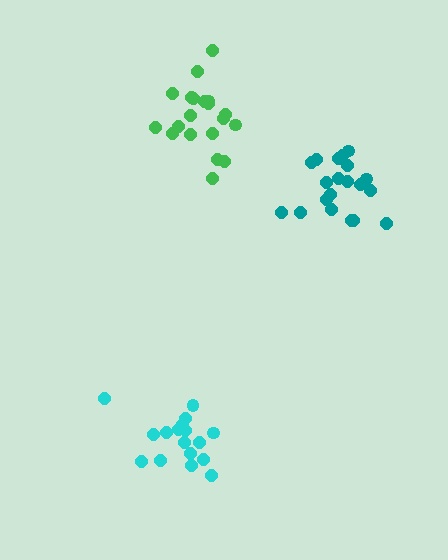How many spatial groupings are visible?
There are 3 spatial groupings.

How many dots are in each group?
Group 1: 20 dots, Group 2: 17 dots, Group 3: 20 dots (57 total).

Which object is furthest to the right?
The teal cluster is rightmost.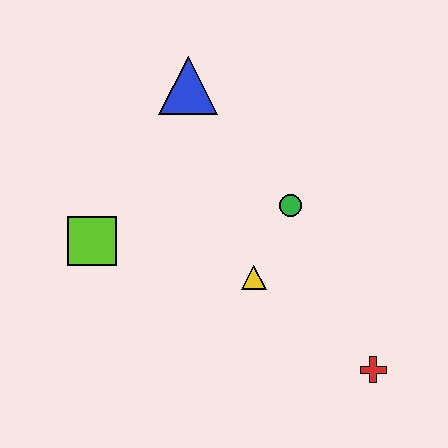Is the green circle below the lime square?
No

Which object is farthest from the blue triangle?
The red cross is farthest from the blue triangle.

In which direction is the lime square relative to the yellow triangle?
The lime square is to the left of the yellow triangle.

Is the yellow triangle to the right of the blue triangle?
Yes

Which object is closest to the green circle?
The yellow triangle is closest to the green circle.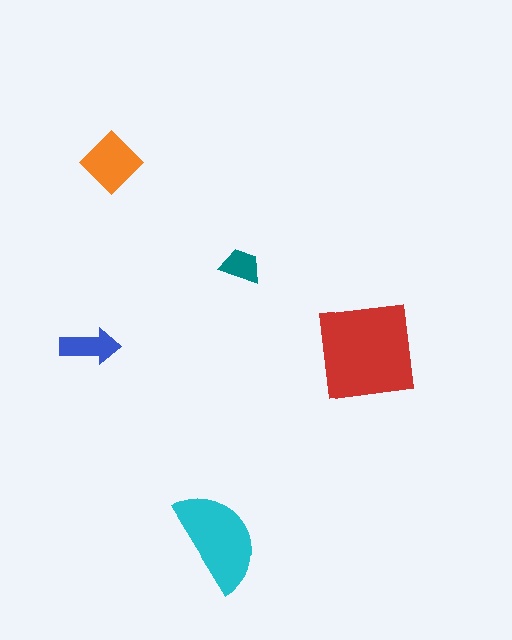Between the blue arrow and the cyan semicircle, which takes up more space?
The cyan semicircle.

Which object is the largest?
The red square.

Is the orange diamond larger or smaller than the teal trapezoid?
Larger.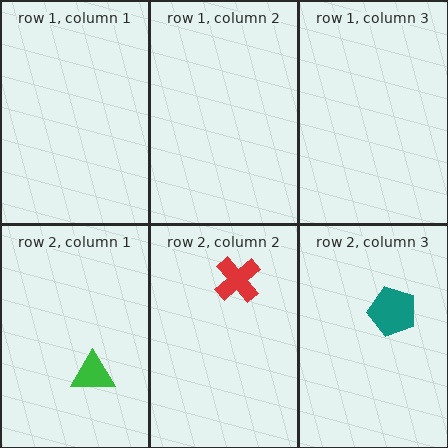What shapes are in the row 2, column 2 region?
The red cross.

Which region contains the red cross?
The row 2, column 2 region.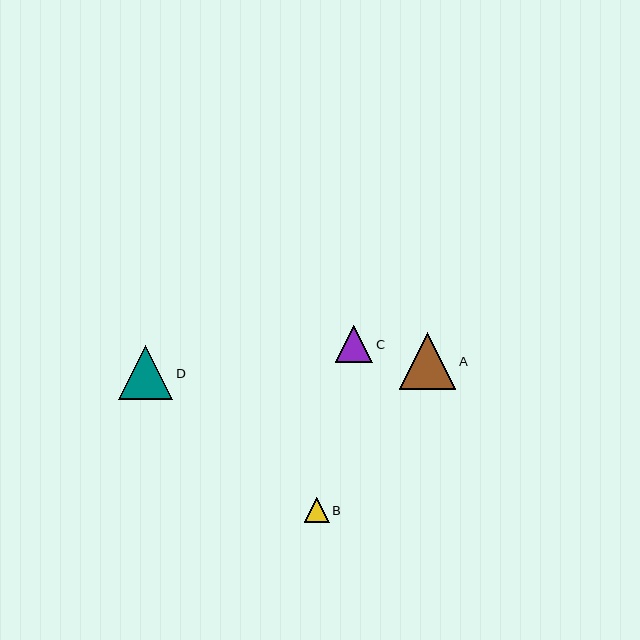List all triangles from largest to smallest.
From largest to smallest: A, D, C, B.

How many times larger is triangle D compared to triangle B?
Triangle D is approximately 2.2 times the size of triangle B.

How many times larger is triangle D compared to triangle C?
Triangle D is approximately 1.4 times the size of triangle C.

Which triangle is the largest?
Triangle A is the largest with a size of approximately 57 pixels.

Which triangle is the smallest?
Triangle B is the smallest with a size of approximately 25 pixels.